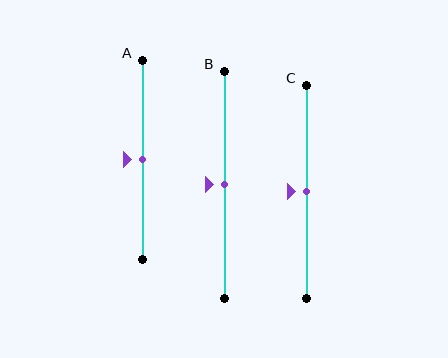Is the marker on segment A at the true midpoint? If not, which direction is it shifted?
Yes, the marker on segment A is at the true midpoint.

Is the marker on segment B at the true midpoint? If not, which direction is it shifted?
Yes, the marker on segment B is at the true midpoint.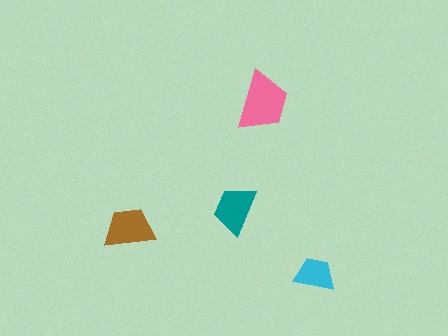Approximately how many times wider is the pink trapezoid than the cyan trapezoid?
About 1.5 times wider.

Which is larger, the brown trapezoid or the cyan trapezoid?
The brown one.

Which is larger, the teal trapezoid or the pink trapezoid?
The pink one.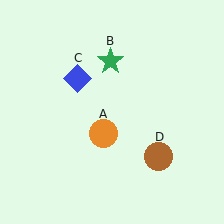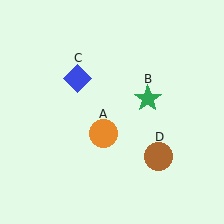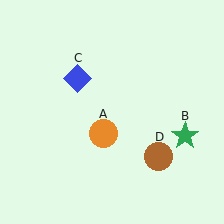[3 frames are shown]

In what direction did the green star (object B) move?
The green star (object B) moved down and to the right.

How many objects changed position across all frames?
1 object changed position: green star (object B).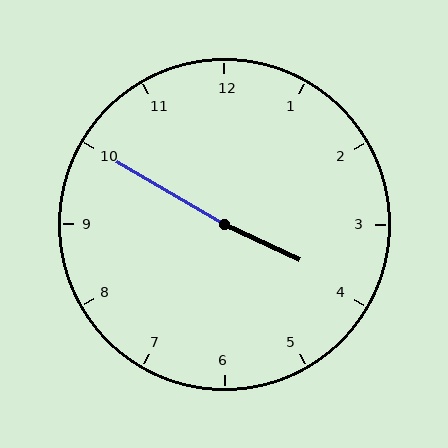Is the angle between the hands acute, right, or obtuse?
It is obtuse.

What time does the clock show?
3:50.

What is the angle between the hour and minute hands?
Approximately 175 degrees.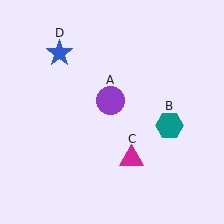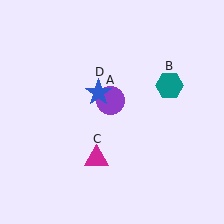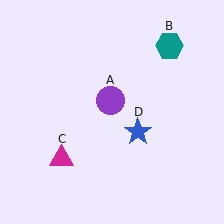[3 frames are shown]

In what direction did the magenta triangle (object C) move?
The magenta triangle (object C) moved left.